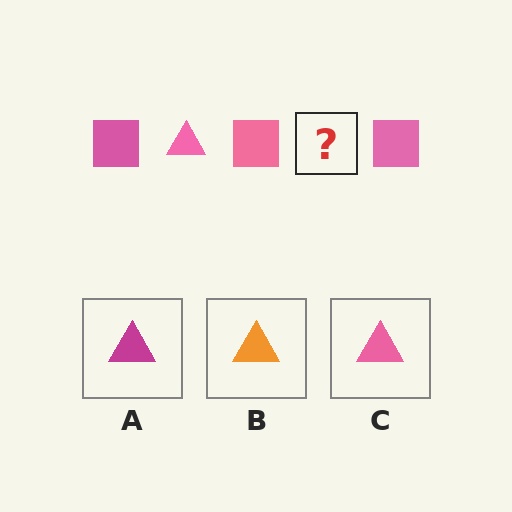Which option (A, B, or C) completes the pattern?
C.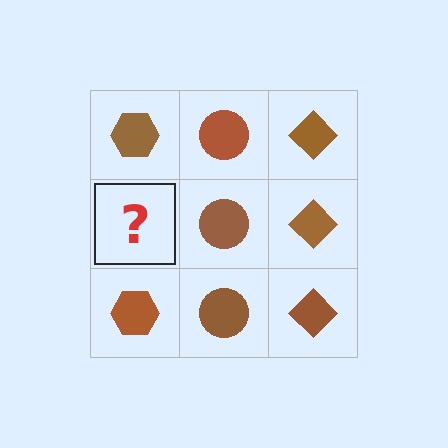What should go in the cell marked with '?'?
The missing cell should contain a brown hexagon.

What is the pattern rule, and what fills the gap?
The rule is that each column has a consistent shape. The gap should be filled with a brown hexagon.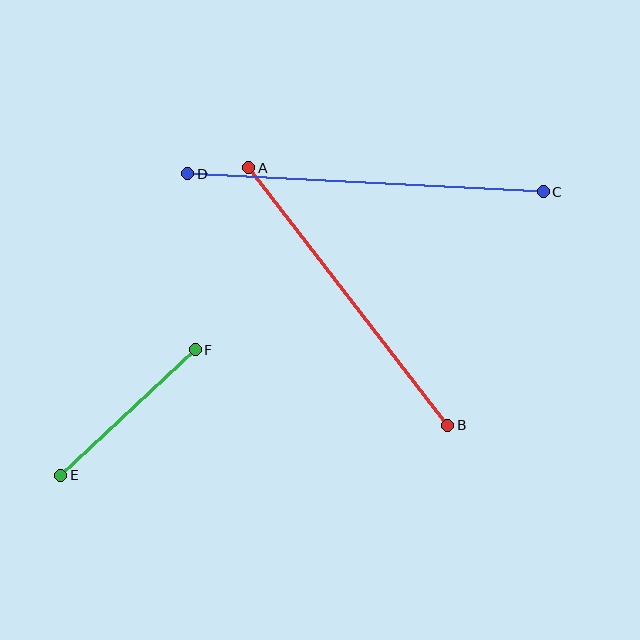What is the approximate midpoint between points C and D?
The midpoint is at approximately (365, 183) pixels.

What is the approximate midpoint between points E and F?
The midpoint is at approximately (128, 412) pixels.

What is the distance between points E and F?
The distance is approximately 184 pixels.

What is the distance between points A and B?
The distance is approximately 326 pixels.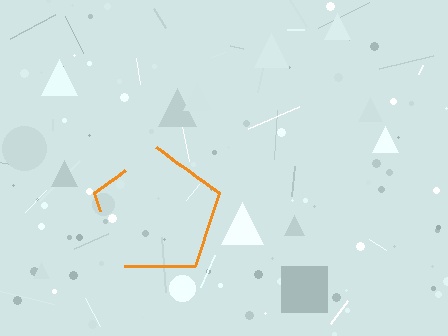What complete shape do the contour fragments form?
The contour fragments form a pentagon.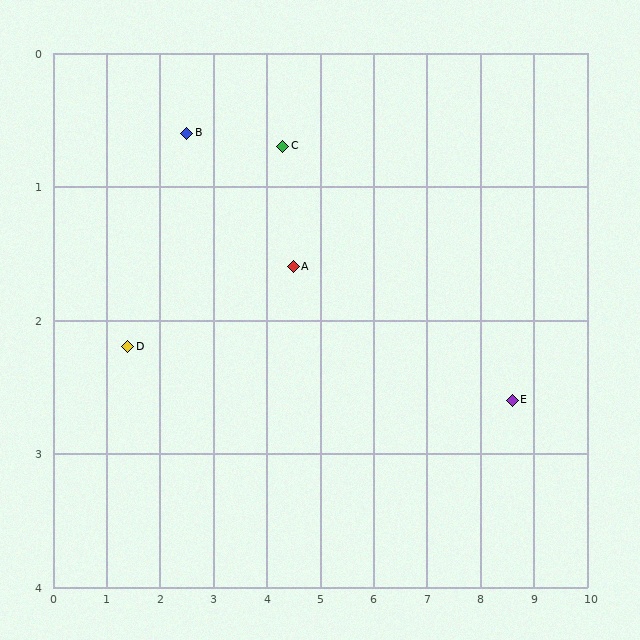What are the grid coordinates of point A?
Point A is at approximately (4.5, 1.6).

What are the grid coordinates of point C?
Point C is at approximately (4.3, 0.7).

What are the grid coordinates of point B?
Point B is at approximately (2.5, 0.6).